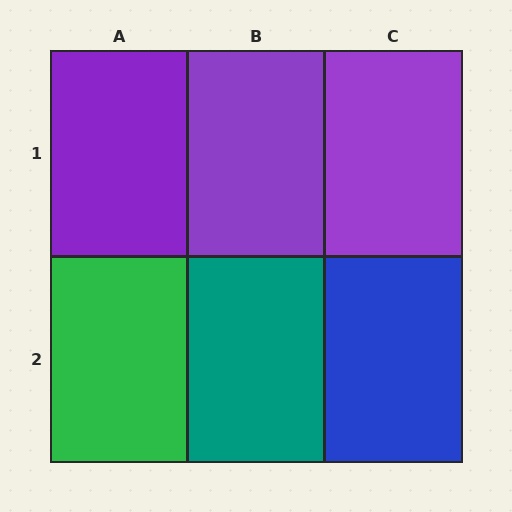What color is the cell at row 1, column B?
Purple.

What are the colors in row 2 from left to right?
Green, teal, blue.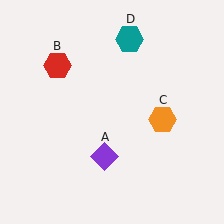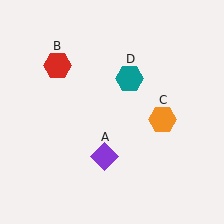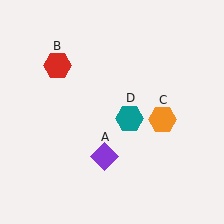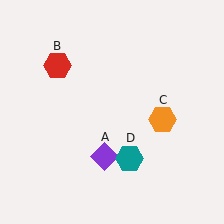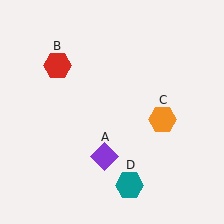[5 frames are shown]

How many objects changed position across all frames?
1 object changed position: teal hexagon (object D).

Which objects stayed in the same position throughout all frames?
Purple diamond (object A) and red hexagon (object B) and orange hexagon (object C) remained stationary.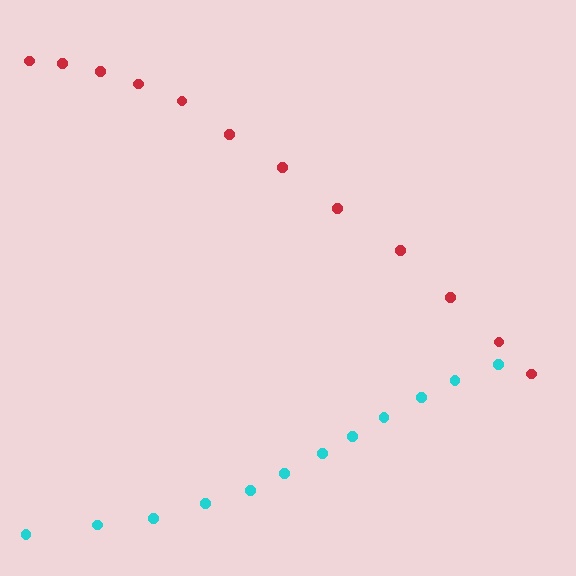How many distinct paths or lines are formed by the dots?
There are 2 distinct paths.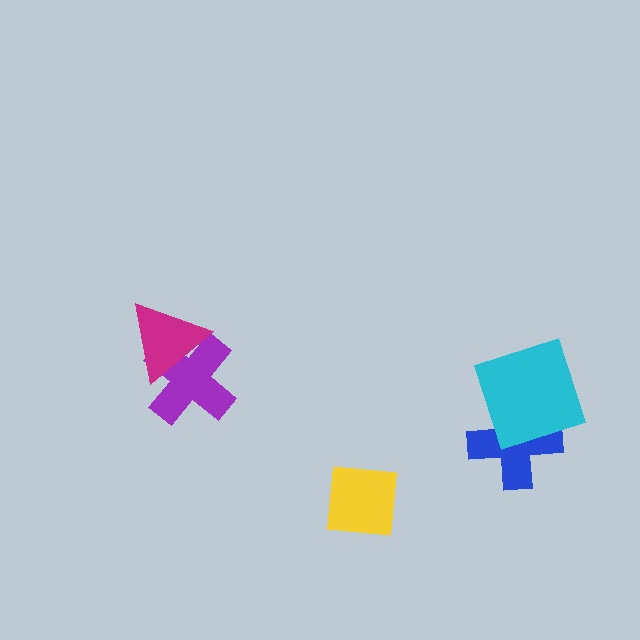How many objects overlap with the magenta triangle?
1 object overlaps with the magenta triangle.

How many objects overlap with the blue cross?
1 object overlaps with the blue cross.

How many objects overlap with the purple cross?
1 object overlaps with the purple cross.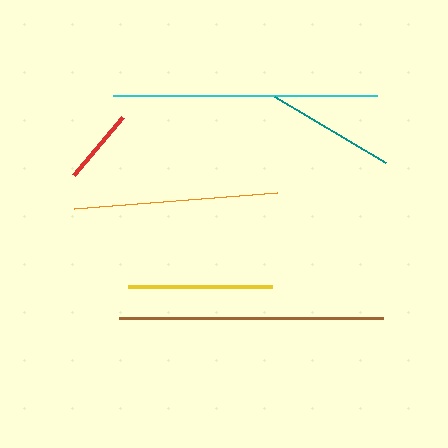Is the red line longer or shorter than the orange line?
The orange line is longer than the red line.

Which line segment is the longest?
The brown line is the longest at approximately 264 pixels.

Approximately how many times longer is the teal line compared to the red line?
The teal line is approximately 1.7 times the length of the red line.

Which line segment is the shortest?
The red line is the shortest at approximately 76 pixels.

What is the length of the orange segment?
The orange segment is approximately 203 pixels long.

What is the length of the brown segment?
The brown segment is approximately 264 pixels long.